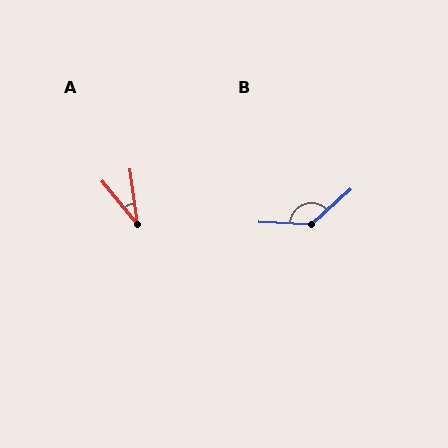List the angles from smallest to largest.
A (32°), B (136°).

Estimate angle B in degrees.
Approximately 136 degrees.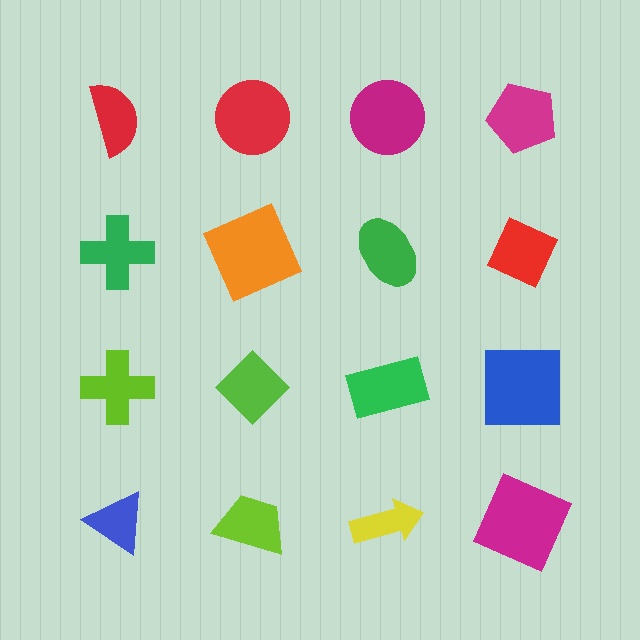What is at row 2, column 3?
A green ellipse.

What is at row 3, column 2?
A lime diamond.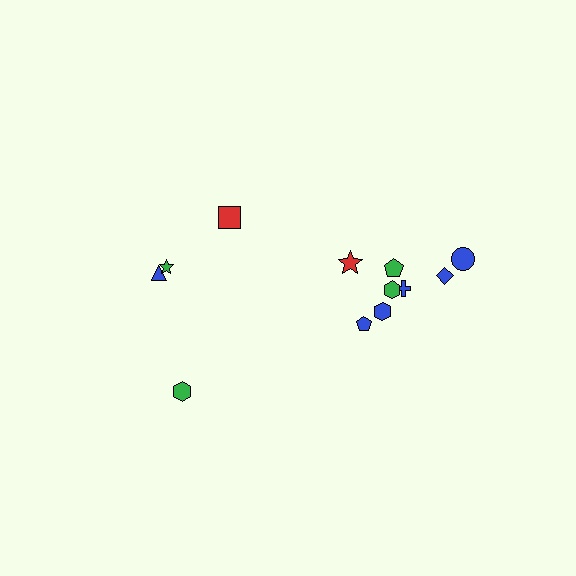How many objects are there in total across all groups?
There are 12 objects.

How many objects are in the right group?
There are 8 objects.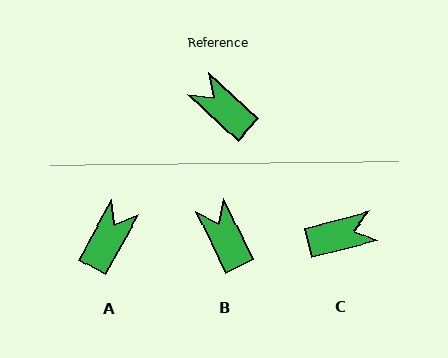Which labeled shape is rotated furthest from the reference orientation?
C, about 123 degrees away.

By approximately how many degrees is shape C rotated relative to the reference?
Approximately 123 degrees clockwise.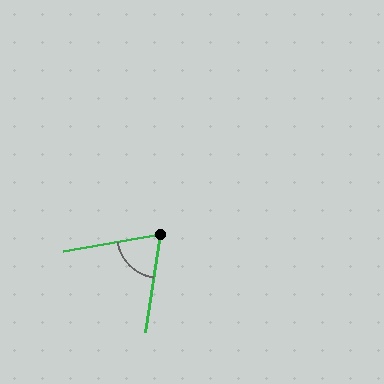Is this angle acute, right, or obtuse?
It is acute.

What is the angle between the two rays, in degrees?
Approximately 72 degrees.